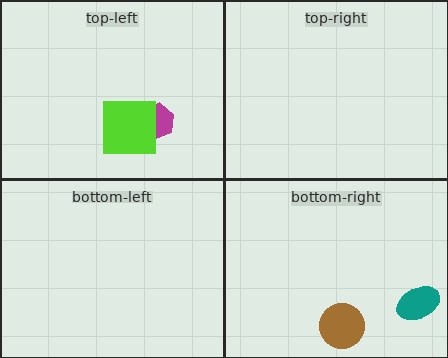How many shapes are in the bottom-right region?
2.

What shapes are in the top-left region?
The magenta hexagon, the lime square.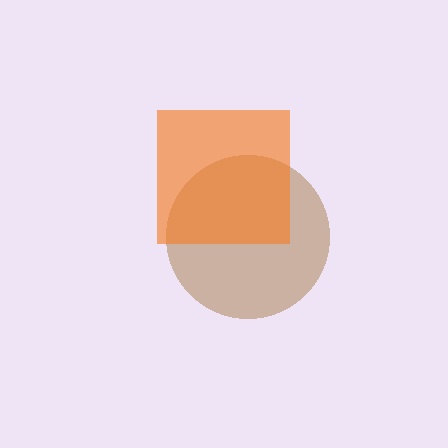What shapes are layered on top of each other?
The layered shapes are: a brown circle, an orange square.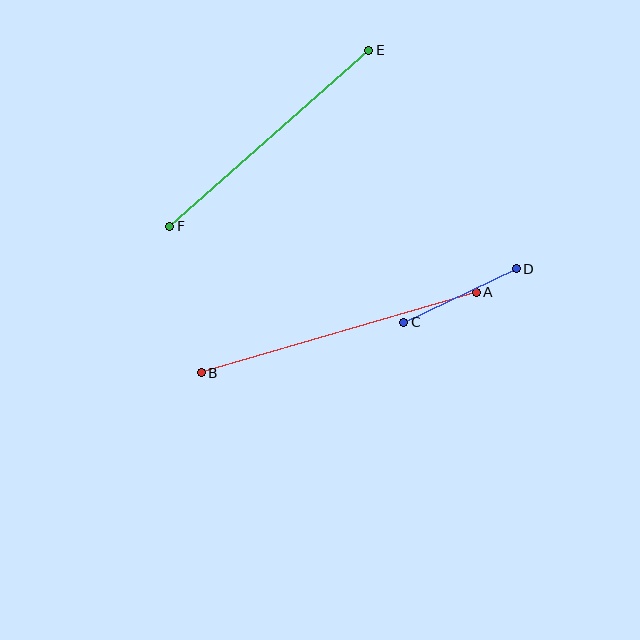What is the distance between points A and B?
The distance is approximately 287 pixels.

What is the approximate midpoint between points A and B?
The midpoint is at approximately (339, 332) pixels.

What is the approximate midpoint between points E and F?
The midpoint is at approximately (269, 138) pixels.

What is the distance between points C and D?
The distance is approximately 124 pixels.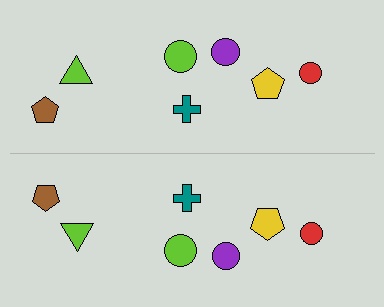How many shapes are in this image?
There are 14 shapes in this image.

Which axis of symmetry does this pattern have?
The pattern has a horizontal axis of symmetry running through the center of the image.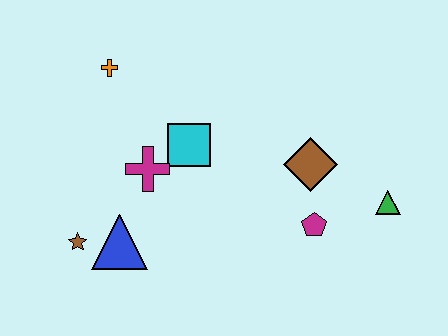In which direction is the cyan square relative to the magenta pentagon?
The cyan square is to the left of the magenta pentagon.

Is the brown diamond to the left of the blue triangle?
No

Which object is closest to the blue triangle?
The brown star is closest to the blue triangle.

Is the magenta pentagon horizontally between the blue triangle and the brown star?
No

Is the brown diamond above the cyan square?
No